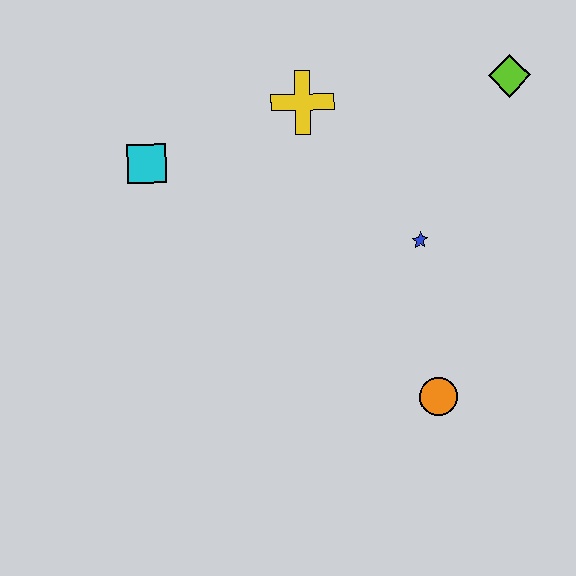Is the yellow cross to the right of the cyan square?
Yes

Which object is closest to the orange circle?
The blue star is closest to the orange circle.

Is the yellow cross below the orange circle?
No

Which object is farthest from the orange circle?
The cyan square is farthest from the orange circle.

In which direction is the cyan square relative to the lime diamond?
The cyan square is to the left of the lime diamond.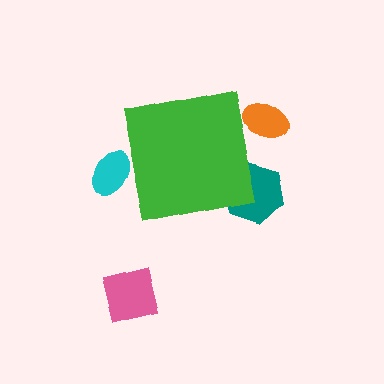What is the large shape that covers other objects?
A green square.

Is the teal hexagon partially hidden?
Yes, the teal hexagon is partially hidden behind the green square.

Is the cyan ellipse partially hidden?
Yes, the cyan ellipse is partially hidden behind the green square.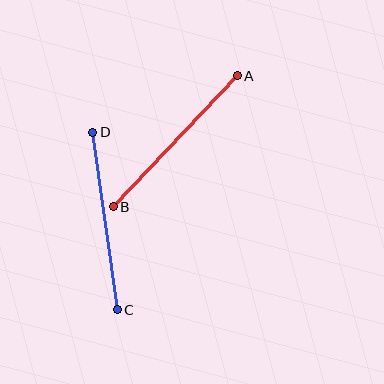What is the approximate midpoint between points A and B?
The midpoint is at approximately (175, 141) pixels.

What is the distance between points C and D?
The distance is approximately 179 pixels.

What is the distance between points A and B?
The distance is approximately 180 pixels.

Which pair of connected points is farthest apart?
Points A and B are farthest apart.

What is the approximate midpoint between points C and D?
The midpoint is at approximately (105, 221) pixels.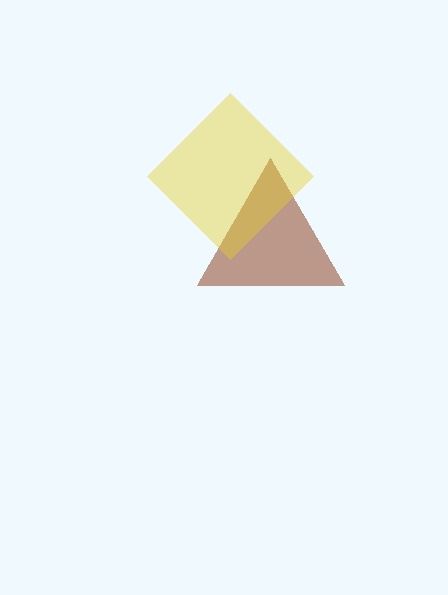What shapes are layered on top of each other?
The layered shapes are: a brown triangle, a yellow diamond.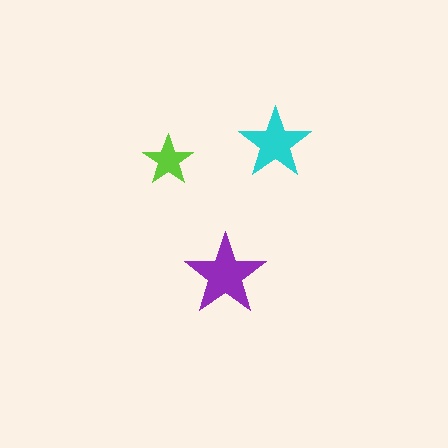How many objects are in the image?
There are 3 objects in the image.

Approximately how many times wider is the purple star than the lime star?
About 1.5 times wider.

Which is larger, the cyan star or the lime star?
The cyan one.